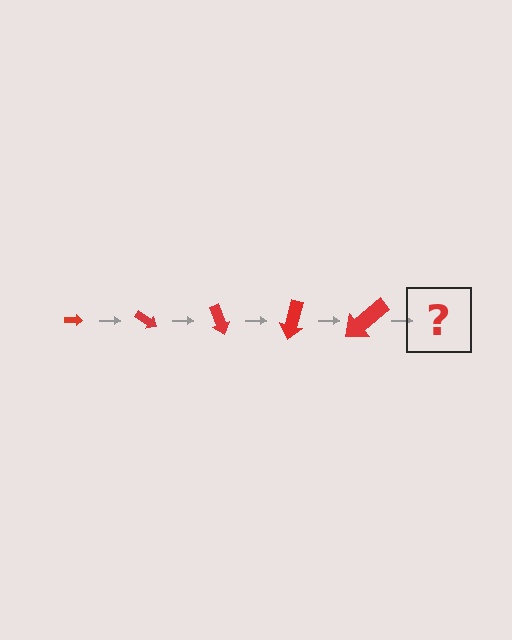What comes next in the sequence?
The next element should be an arrow, larger than the previous one and rotated 175 degrees from the start.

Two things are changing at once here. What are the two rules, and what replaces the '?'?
The two rules are that the arrow grows larger each step and it rotates 35 degrees each step. The '?' should be an arrow, larger than the previous one and rotated 175 degrees from the start.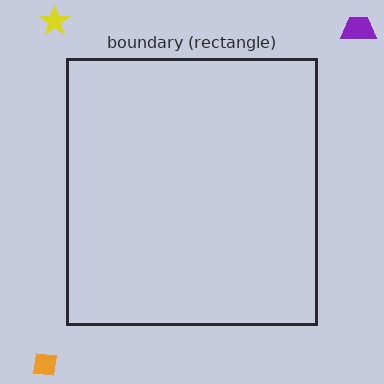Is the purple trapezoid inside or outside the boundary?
Outside.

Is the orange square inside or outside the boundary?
Outside.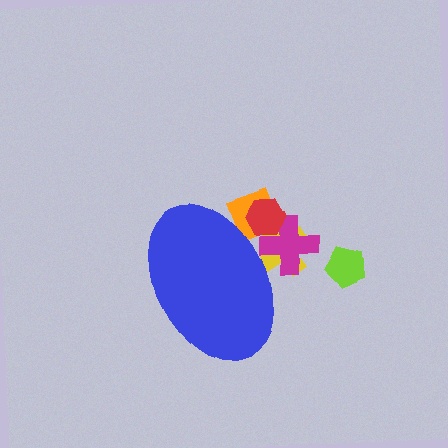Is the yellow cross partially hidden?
Yes, the yellow cross is partially hidden behind the blue ellipse.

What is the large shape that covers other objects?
A blue ellipse.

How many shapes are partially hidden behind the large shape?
4 shapes are partially hidden.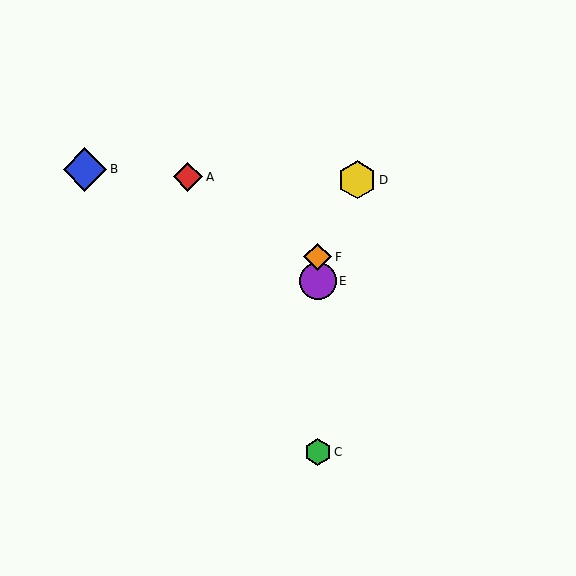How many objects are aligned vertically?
3 objects (C, E, F) are aligned vertically.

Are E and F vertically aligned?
Yes, both are at x≈318.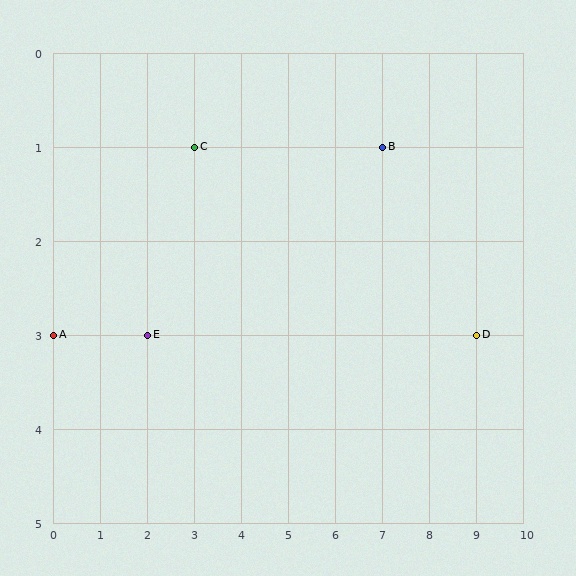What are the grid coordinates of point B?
Point B is at grid coordinates (7, 1).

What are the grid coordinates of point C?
Point C is at grid coordinates (3, 1).